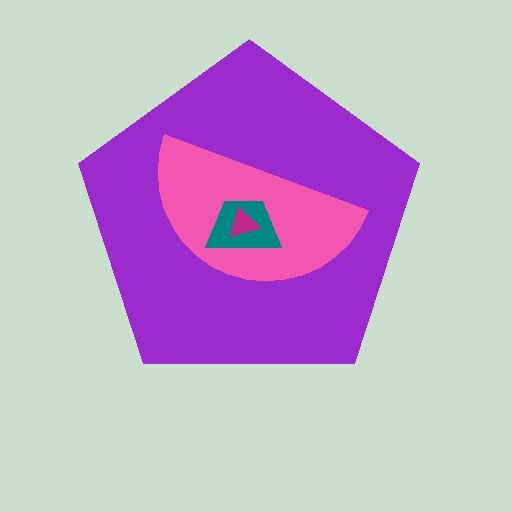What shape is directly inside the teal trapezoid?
The magenta triangle.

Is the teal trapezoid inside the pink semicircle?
Yes.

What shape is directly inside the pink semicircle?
The teal trapezoid.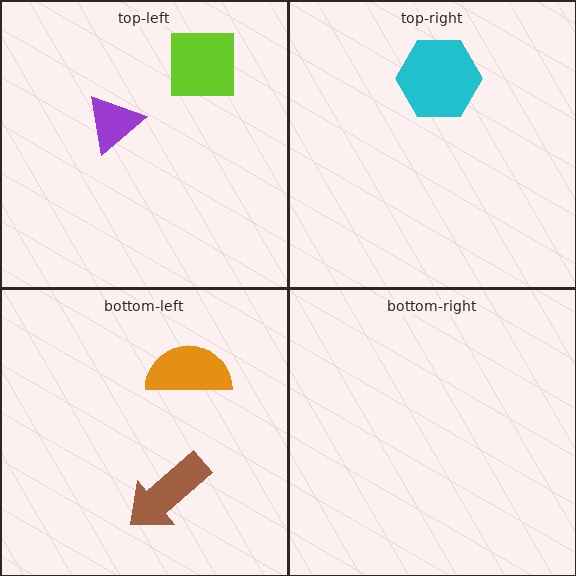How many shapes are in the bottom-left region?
2.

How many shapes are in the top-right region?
1.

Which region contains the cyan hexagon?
The top-right region.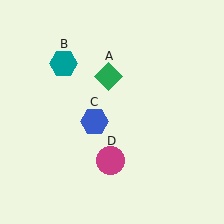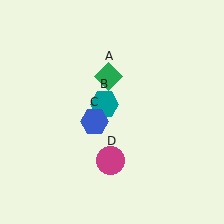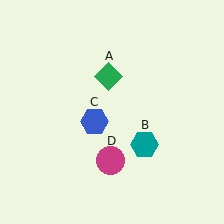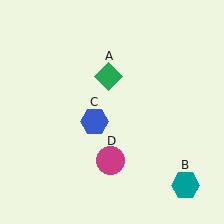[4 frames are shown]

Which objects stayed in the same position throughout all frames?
Green diamond (object A) and blue hexagon (object C) and magenta circle (object D) remained stationary.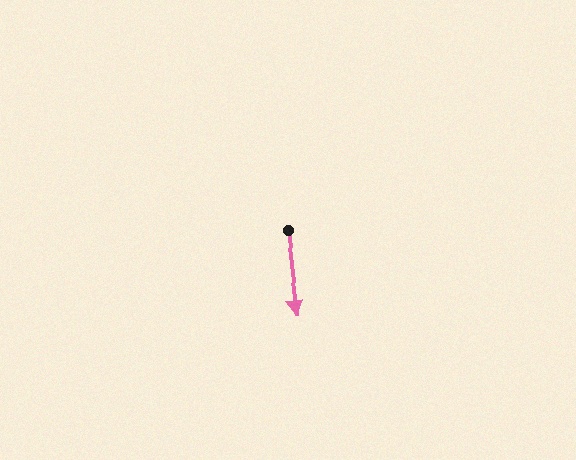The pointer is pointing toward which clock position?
Roughly 6 o'clock.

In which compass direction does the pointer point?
South.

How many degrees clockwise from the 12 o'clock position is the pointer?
Approximately 173 degrees.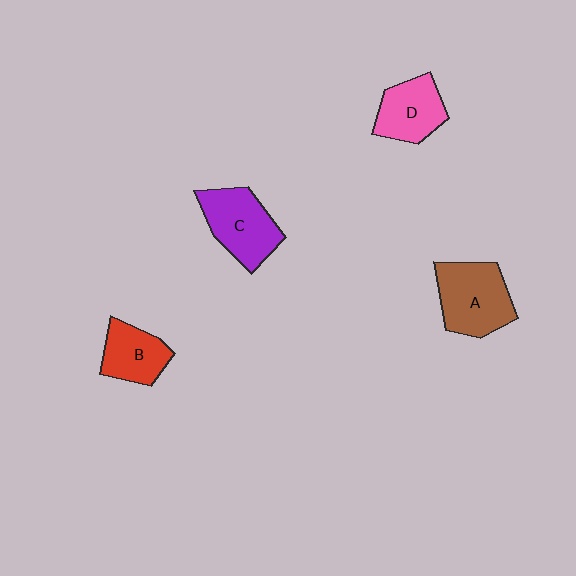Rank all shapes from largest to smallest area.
From largest to smallest: A (brown), C (purple), D (pink), B (red).